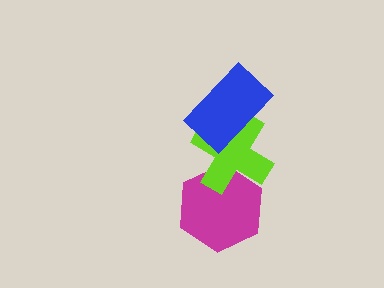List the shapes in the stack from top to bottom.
From top to bottom: the blue rectangle, the lime cross, the magenta hexagon.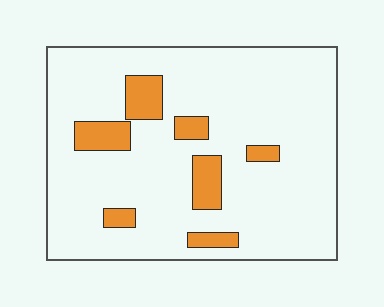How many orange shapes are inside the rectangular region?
7.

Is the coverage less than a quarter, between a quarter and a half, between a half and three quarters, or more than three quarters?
Less than a quarter.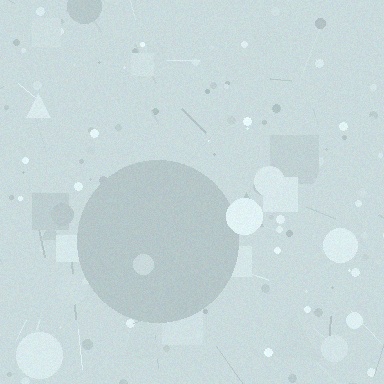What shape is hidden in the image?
A circle is hidden in the image.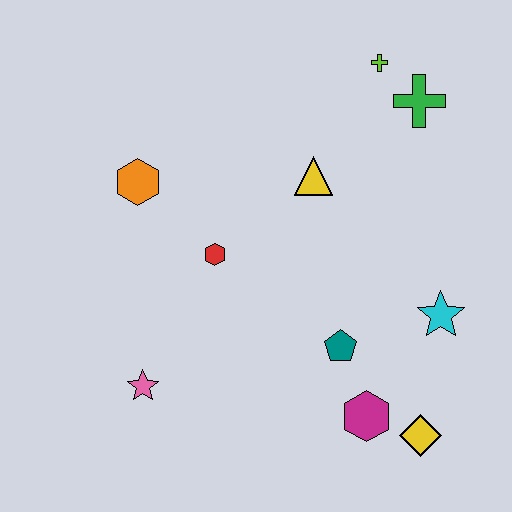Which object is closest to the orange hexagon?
The red hexagon is closest to the orange hexagon.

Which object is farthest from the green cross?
The pink star is farthest from the green cross.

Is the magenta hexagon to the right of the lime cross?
No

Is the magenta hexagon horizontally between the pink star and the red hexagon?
No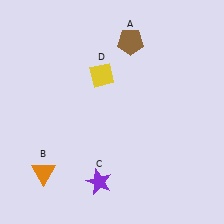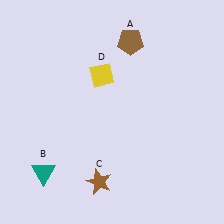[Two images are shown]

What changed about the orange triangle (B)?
In Image 1, B is orange. In Image 2, it changed to teal.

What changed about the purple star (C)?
In Image 1, C is purple. In Image 2, it changed to brown.